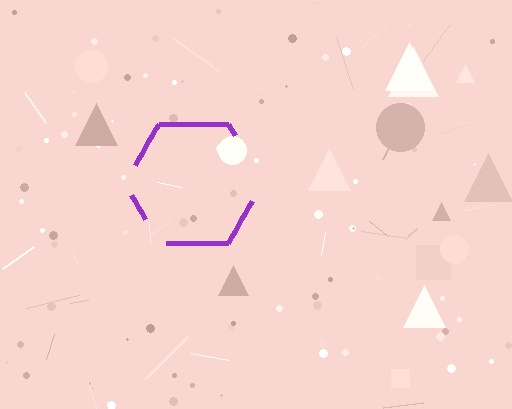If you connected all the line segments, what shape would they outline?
They would outline a hexagon.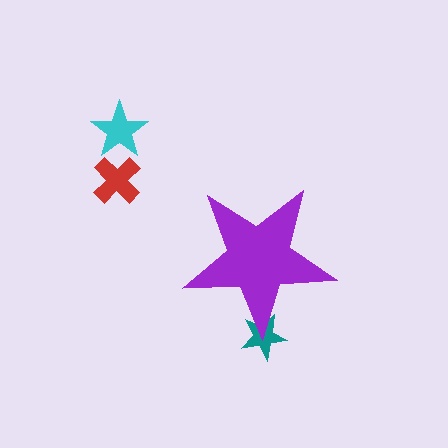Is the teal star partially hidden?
Yes, the teal star is partially hidden behind the purple star.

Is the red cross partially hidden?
No, the red cross is fully visible.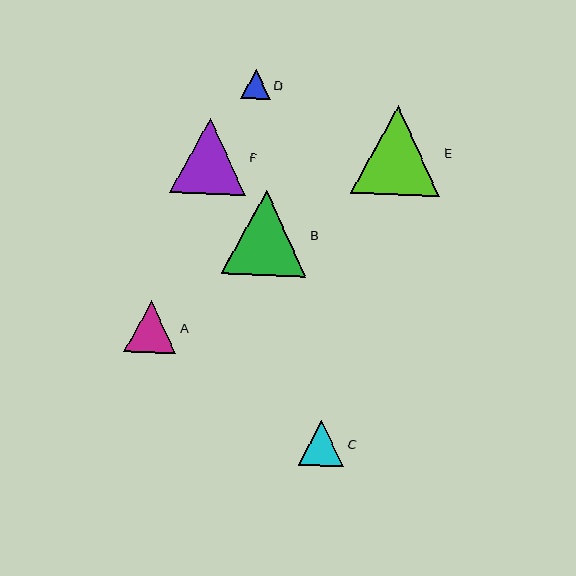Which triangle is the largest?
Triangle E is the largest with a size of approximately 89 pixels.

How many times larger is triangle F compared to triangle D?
Triangle F is approximately 2.6 times the size of triangle D.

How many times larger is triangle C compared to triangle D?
Triangle C is approximately 1.5 times the size of triangle D.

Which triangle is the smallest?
Triangle D is the smallest with a size of approximately 29 pixels.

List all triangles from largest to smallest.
From largest to smallest: E, B, F, A, C, D.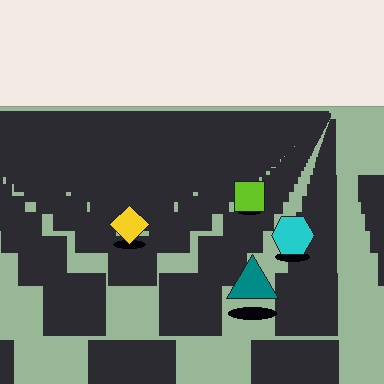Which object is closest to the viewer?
The teal triangle is closest. The texture marks near it are larger and more spread out.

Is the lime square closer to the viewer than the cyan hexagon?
No. The cyan hexagon is closer — you can tell from the texture gradient: the ground texture is coarser near it.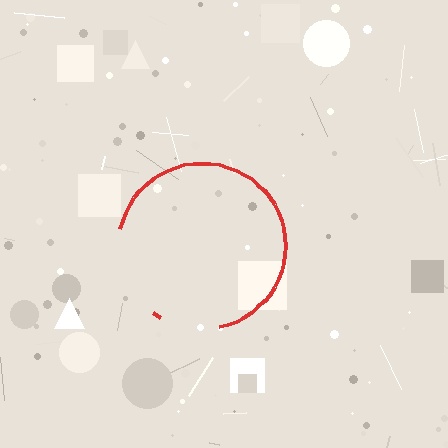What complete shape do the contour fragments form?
The contour fragments form a circle.